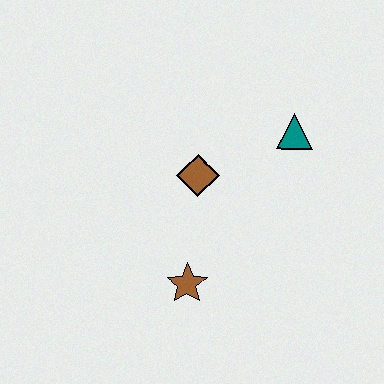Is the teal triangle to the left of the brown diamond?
No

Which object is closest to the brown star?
The brown diamond is closest to the brown star.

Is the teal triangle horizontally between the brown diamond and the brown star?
No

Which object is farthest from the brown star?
The teal triangle is farthest from the brown star.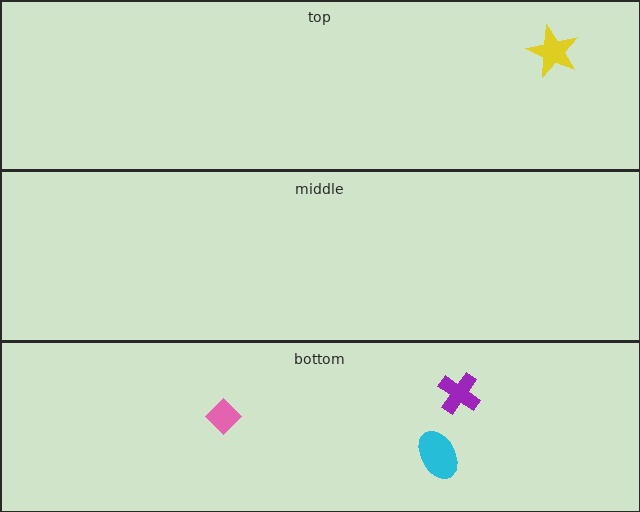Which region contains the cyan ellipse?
The bottom region.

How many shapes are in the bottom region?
3.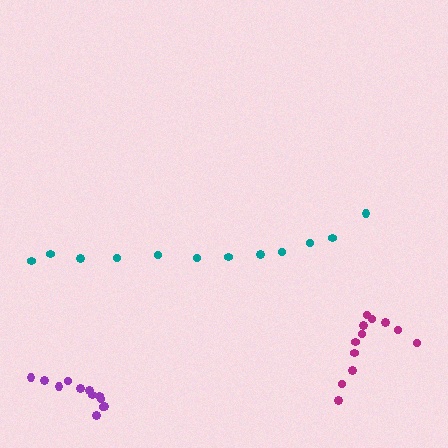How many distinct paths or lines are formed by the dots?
There are 3 distinct paths.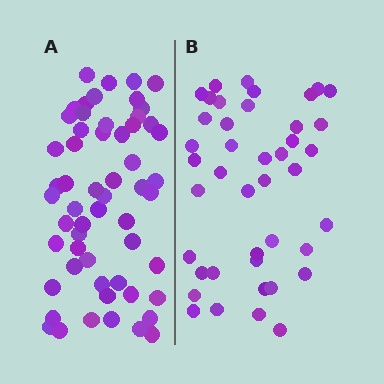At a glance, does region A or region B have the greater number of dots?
Region A (the left region) has more dots.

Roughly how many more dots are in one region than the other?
Region A has approximately 15 more dots than region B.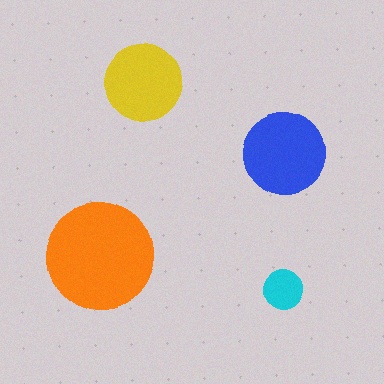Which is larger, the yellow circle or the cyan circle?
The yellow one.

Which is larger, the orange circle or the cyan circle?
The orange one.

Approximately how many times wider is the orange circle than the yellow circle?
About 1.5 times wider.